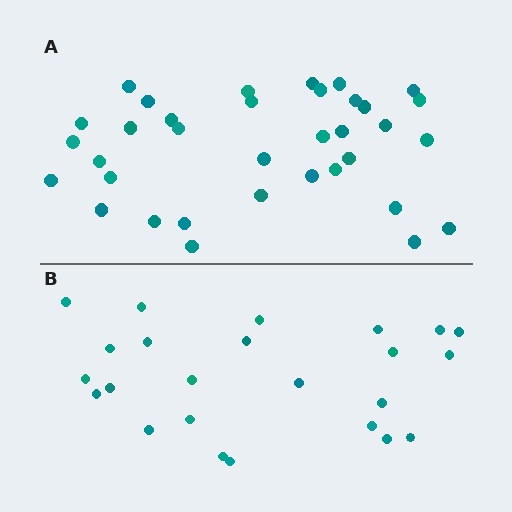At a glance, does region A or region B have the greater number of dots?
Region A (the top region) has more dots.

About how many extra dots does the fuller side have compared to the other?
Region A has roughly 12 or so more dots than region B.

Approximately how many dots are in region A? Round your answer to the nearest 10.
About 40 dots. (The exact count is 35, which rounds to 40.)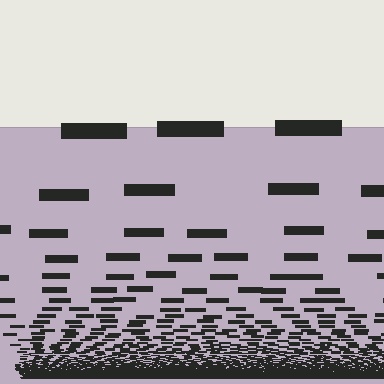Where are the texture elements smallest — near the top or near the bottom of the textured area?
Near the bottom.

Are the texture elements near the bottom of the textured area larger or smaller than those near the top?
Smaller. The gradient is inverted — elements near the bottom are smaller and denser.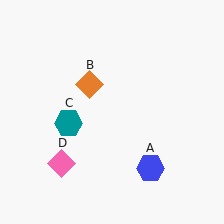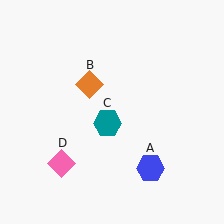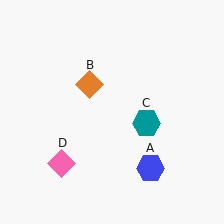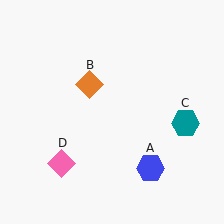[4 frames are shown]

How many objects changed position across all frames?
1 object changed position: teal hexagon (object C).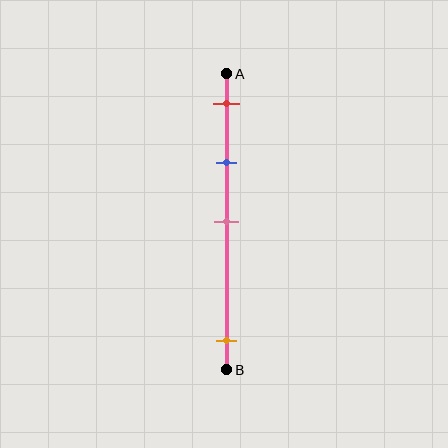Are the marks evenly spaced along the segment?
No, the marks are not evenly spaced.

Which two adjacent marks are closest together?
The red and blue marks are the closest adjacent pair.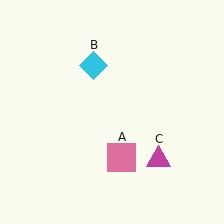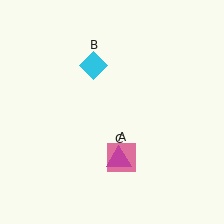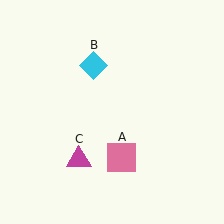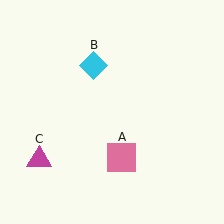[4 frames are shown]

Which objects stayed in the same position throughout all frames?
Pink square (object A) and cyan diamond (object B) remained stationary.